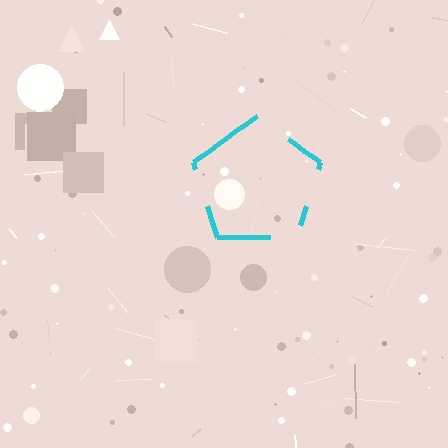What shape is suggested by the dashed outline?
The dashed outline suggests a pentagon.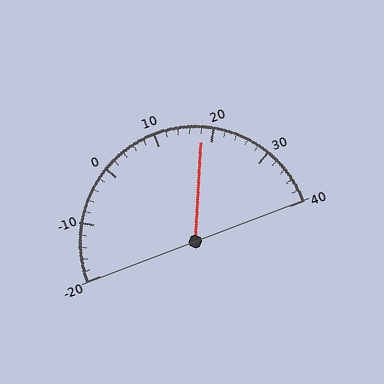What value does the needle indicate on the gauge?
The needle indicates approximately 18.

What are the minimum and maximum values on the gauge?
The gauge ranges from -20 to 40.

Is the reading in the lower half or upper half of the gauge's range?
The reading is in the upper half of the range (-20 to 40).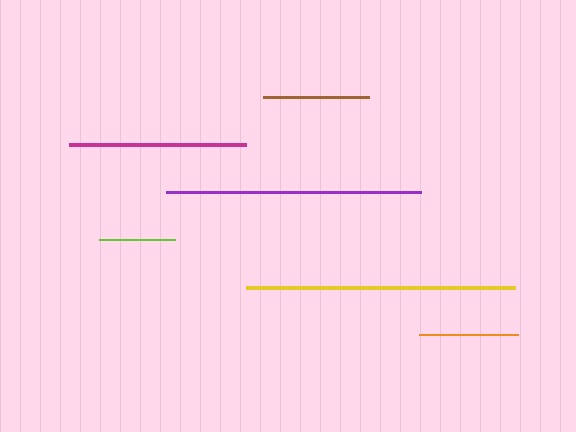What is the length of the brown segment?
The brown segment is approximately 106 pixels long.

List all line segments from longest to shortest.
From longest to shortest: yellow, purple, magenta, brown, orange, lime.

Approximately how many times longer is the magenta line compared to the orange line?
The magenta line is approximately 1.8 times the length of the orange line.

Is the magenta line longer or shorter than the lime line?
The magenta line is longer than the lime line.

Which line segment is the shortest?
The lime line is the shortest at approximately 75 pixels.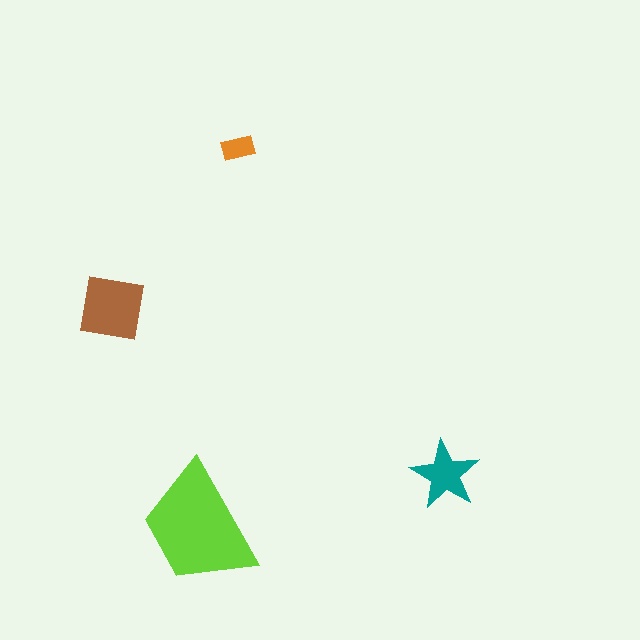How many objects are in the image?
There are 4 objects in the image.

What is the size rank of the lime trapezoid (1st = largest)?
1st.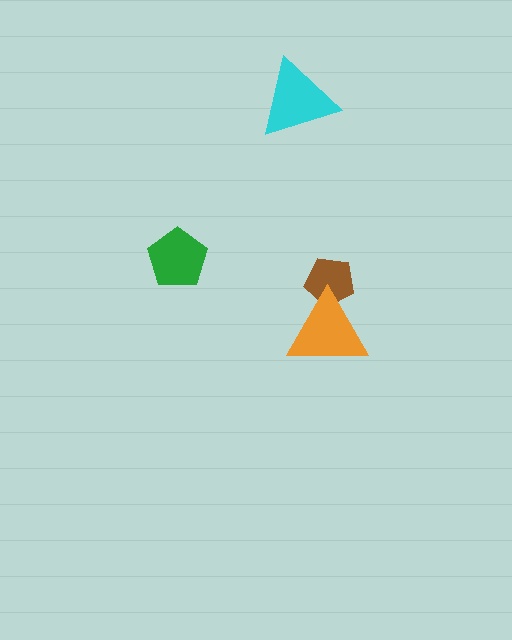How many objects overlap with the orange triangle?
1 object overlaps with the orange triangle.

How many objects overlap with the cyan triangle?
0 objects overlap with the cyan triangle.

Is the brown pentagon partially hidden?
Yes, it is partially covered by another shape.